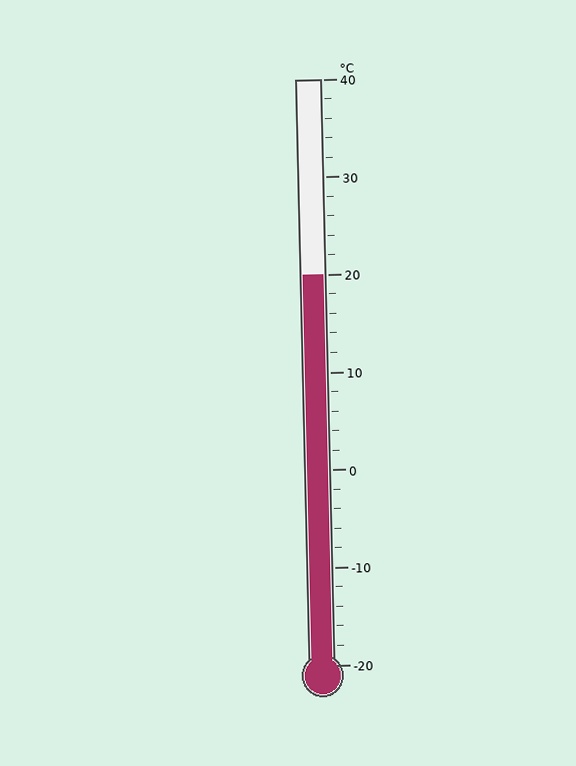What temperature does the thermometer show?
The thermometer shows approximately 20°C.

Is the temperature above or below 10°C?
The temperature is above 10°C.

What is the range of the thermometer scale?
The thermometer scale ranges from -20°C to 40°C.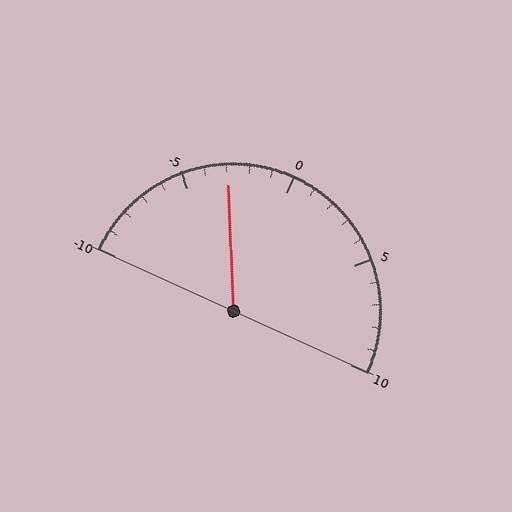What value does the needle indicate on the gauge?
The needle indicates approximately -3.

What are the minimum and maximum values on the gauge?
The gauge ranges from -10 to 10.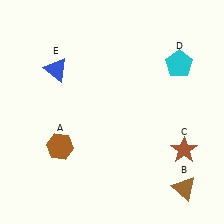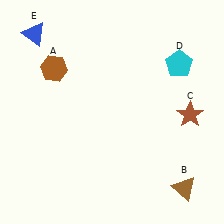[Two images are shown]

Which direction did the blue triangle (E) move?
The blue triangle (E) moved up.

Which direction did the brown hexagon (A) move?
The brown hexagon (A) moved up.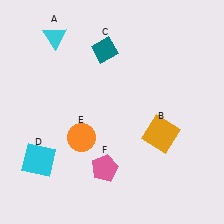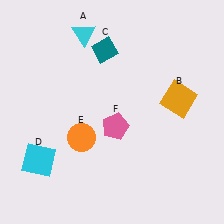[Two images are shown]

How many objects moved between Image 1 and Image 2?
3 objects moved between the two images.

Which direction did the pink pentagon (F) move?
The pink pentagon (F) moved up.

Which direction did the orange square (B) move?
The orange square (B) moved up.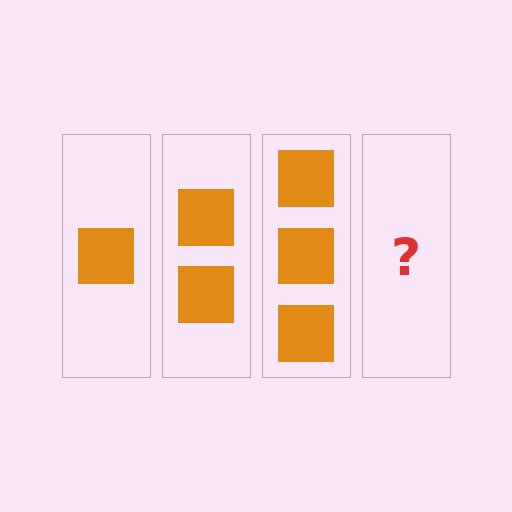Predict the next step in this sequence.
The next step is 4 squares.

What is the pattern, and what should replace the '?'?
The pattern is that each step adds one more square. The '?' should be 4 squares.